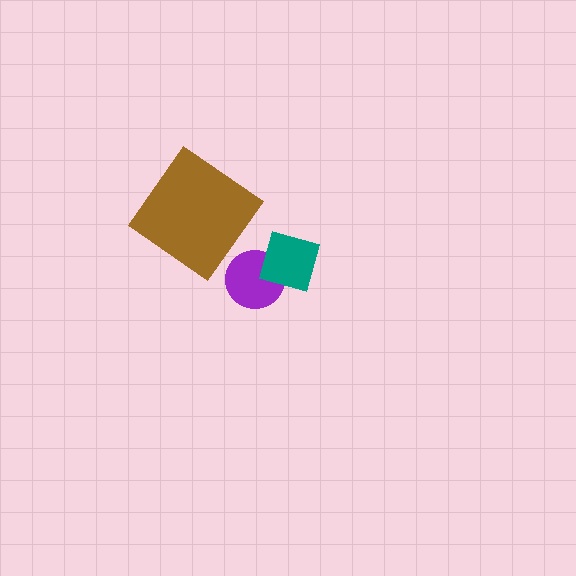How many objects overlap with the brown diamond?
0 objects overlap with the brown diamond.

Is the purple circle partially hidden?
Yes, it is partially covered by another shape.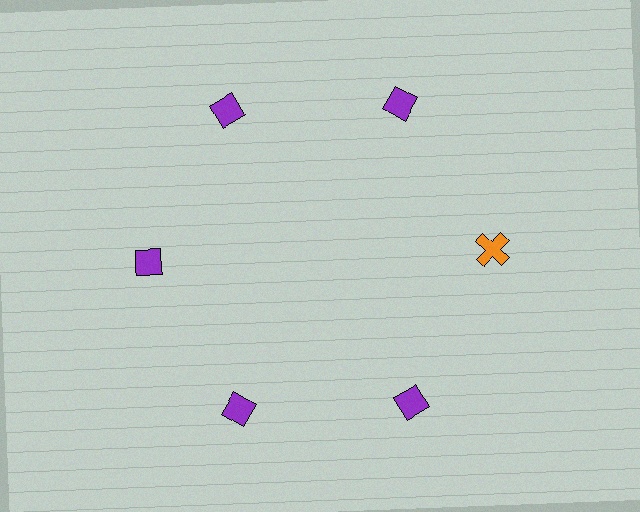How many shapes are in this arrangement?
There are 6 shapes arranged in a ring pattern.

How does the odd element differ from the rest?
It differs in both color (orange instead of purple) and shape (cross instead of diamond).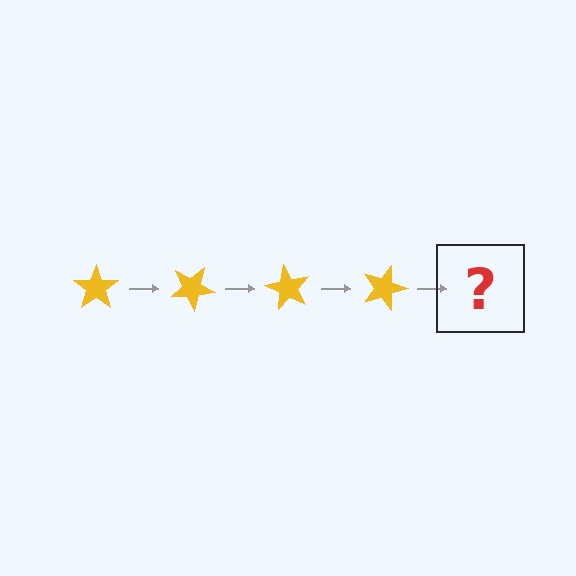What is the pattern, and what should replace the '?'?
The pattern is that the star rotates 30 degrees each step. The '?' should be a yellow star rotated 120 degrees.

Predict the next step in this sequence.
The next step is a yellow star rotated 120 degrees.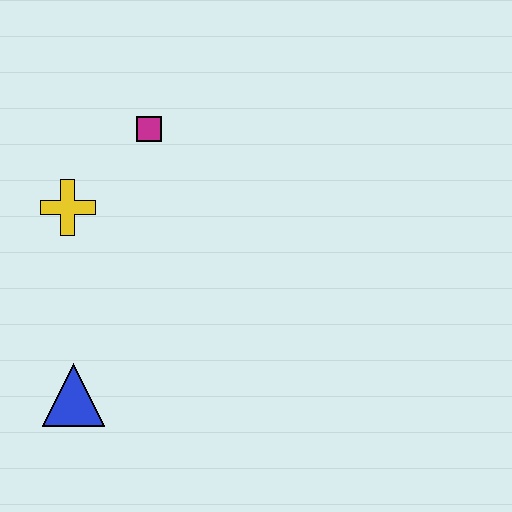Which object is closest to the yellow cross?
The magenta square is closest to the yellow cross.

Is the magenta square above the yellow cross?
Yes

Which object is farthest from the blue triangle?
The magenta square is farthest from the blue triangle.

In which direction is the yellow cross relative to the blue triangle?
The yellow cross is above the blue triangle.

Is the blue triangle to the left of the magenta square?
Yes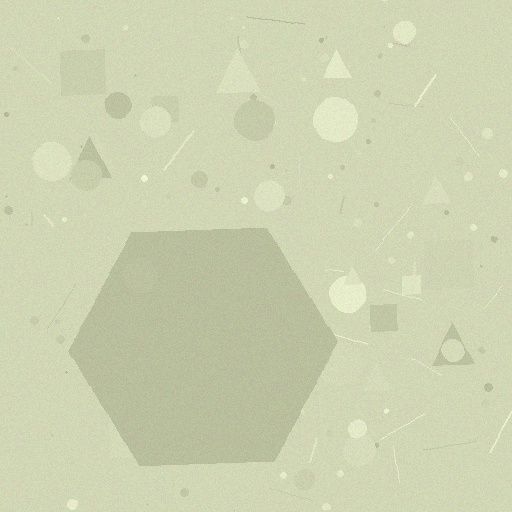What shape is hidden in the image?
A hexagon is hidden in the image.